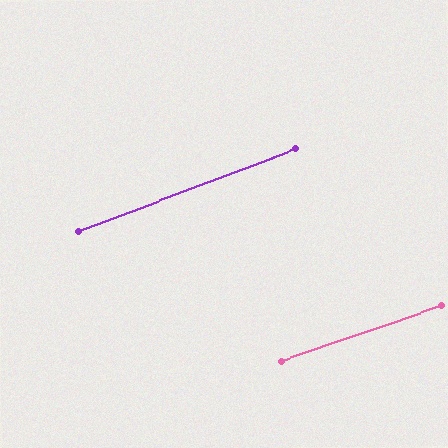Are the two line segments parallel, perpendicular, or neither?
Parallel — their directions differ by only 1.7°.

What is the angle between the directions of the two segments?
Approximately 2 degrees.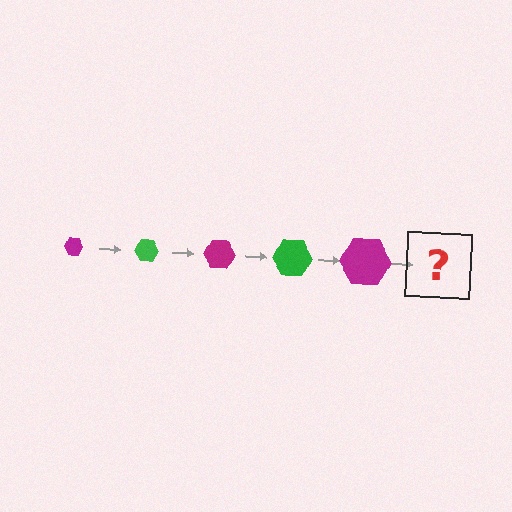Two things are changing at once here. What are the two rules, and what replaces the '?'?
The two rules are that the hexagon grows larger each step and the color cycles through magenta and green. The '?' should be a green hexagon, larger than the previous one.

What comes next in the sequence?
The next element should be a green hexagon, larger than the previous one.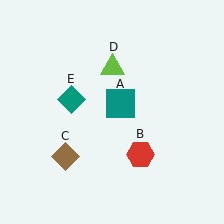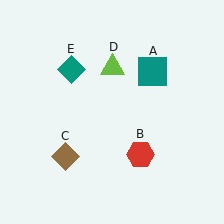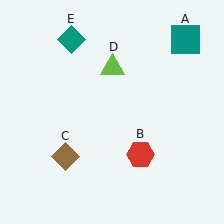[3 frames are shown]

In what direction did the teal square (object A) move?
The teal square (object A) moved up and to the right.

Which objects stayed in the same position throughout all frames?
Red hexagon (object B) and brown diamond (object C) and lime triangle (object D) remained stationary.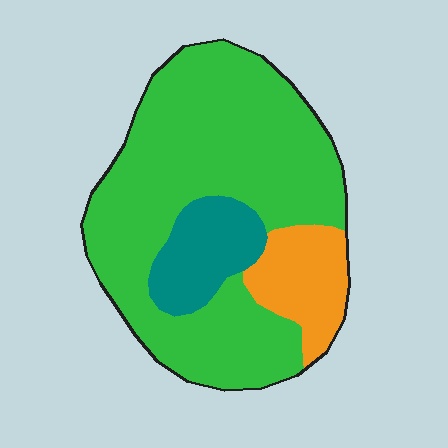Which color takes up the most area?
Green, at roughly 75%.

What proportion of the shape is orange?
Orange covers about 15% of the shape.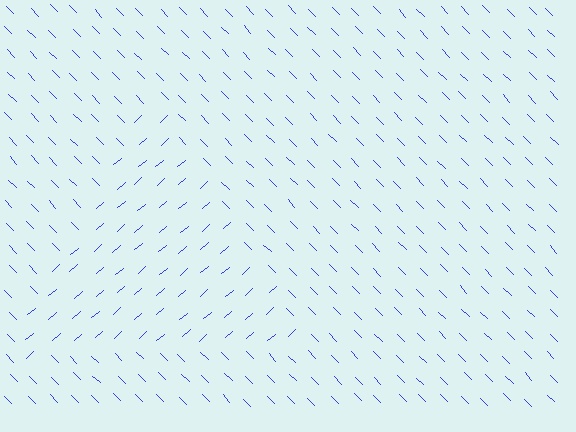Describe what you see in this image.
The image is filled with small blue line segments. A triangle region in the image has lines oriented differently from the surrounding lines, creating a visible texture boundary.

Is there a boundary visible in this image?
Yes, there is a texture boundary formed by a change in line orientation.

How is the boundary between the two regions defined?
The boundary is defined purely by a change in line orientation (approximately 87 degrees difference). All lines are the same color and thickness.